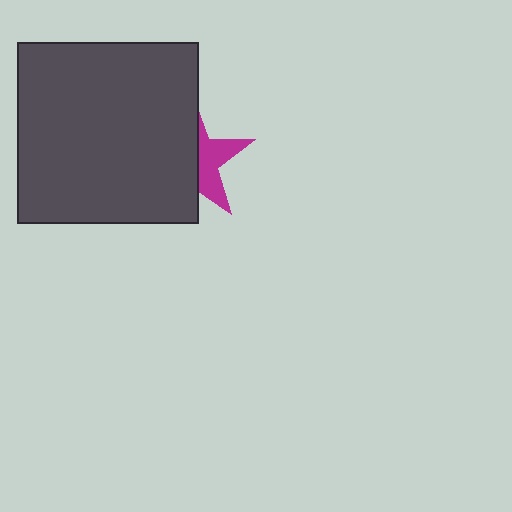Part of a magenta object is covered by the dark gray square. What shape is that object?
It is a star.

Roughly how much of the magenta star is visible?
A small part of it is visible (roughly 39%).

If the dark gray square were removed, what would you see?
You would see the complete magenta star.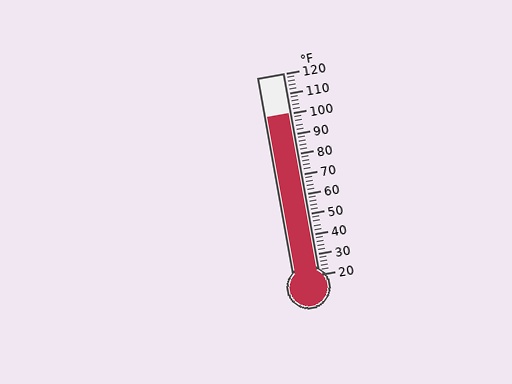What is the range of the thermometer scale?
The thermometer scale ranges from 20°F to 120°F.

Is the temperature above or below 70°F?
The temperature is above 70°F.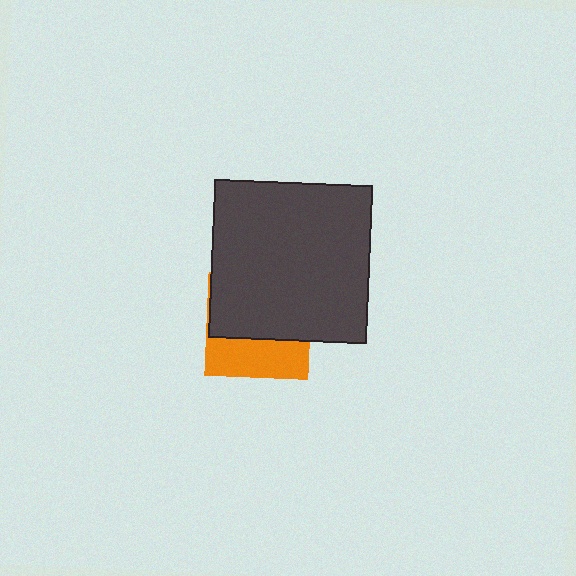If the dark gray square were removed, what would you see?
You would see the complete orange square.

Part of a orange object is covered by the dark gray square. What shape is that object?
It is a square.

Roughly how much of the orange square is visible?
A small part of it is visible (roughly 38%).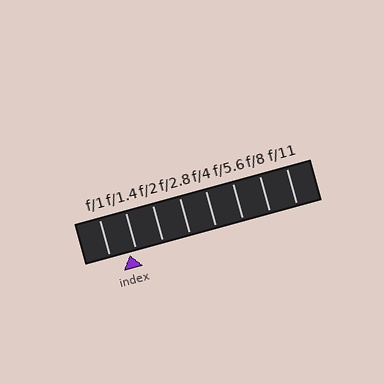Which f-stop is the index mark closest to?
The index mark is closest to f/1.4.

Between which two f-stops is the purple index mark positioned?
The index mark is between f/1 and f/1.4.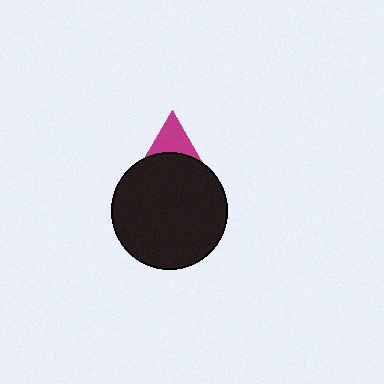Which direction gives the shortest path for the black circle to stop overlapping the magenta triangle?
Moving down gives the shortest separation.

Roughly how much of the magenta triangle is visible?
A small part of it is visible (roughly 33%).